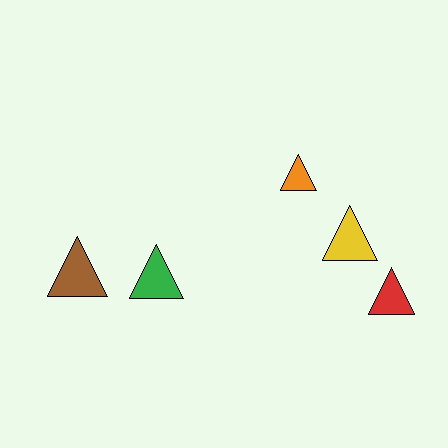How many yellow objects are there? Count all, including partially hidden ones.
There is 1 yellow object.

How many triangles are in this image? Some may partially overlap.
There are 5 triangles.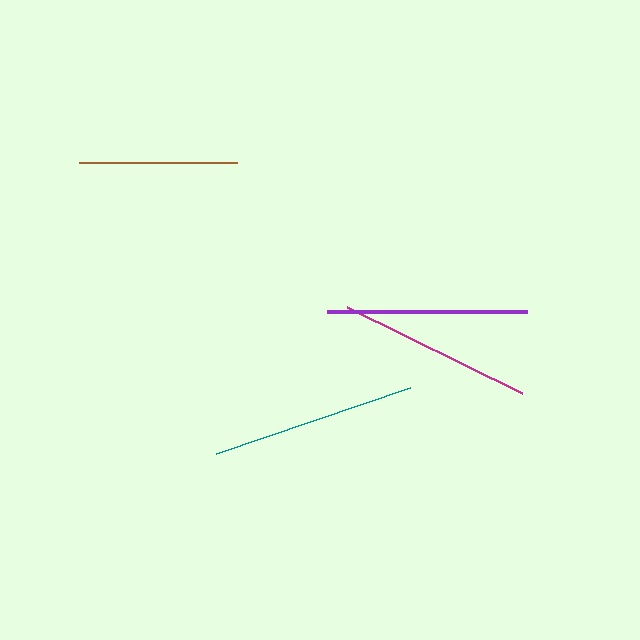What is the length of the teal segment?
The teal segment is approximately 205 pixels long.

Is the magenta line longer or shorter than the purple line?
The purple line is longer than the magenta line.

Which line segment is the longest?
The teal line is the longest at approximately 205 pixels.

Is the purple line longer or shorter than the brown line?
The purple line is longer than the brown line.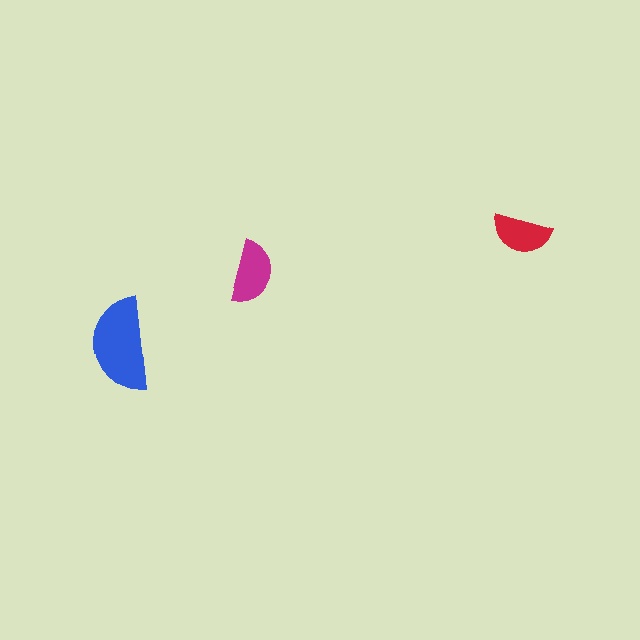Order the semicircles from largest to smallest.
the blue one, the magenta one, the red one.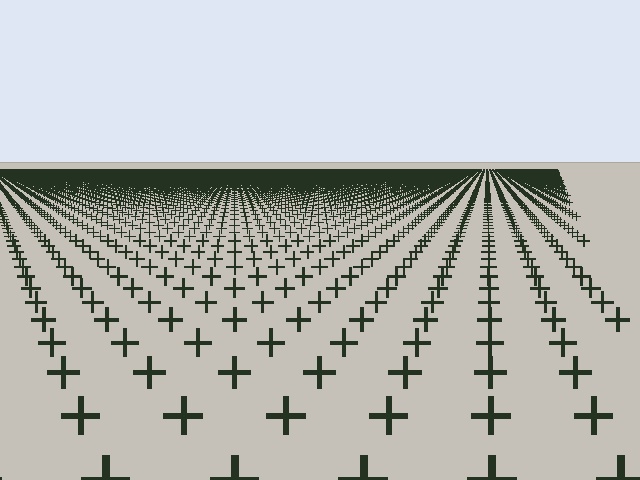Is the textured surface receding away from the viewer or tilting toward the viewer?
The surface is receding away from the viewer. Texture elements get smaller and denser toward the top.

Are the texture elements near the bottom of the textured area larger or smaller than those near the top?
Larger. Near the bottom, elements are closer to the viewer and appear at a bigger on-screen size.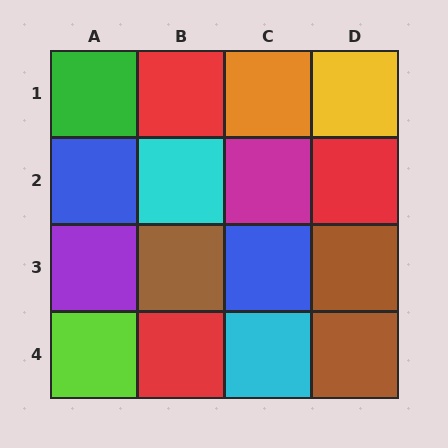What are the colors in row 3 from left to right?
Purple, brown, blue, brown.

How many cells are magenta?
1 cell is magenta.